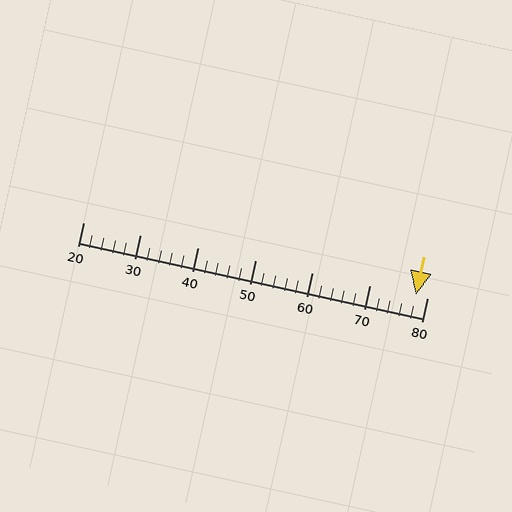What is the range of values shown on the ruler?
The ruler shows values from 20 to 80.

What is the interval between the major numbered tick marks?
The major tick marks are spaced 10 units apart.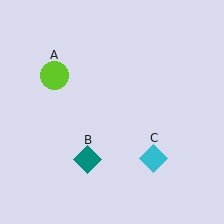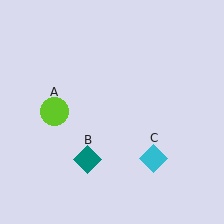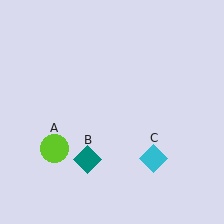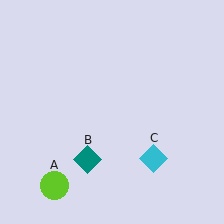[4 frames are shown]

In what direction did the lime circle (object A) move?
The lime circle (object A) moved down.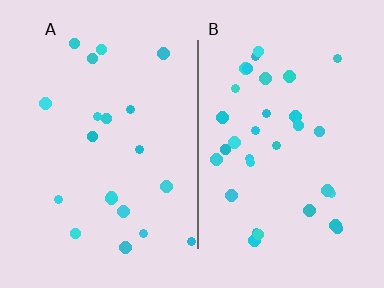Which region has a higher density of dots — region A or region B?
B (the right).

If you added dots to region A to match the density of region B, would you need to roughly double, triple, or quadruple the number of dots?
Approximately double.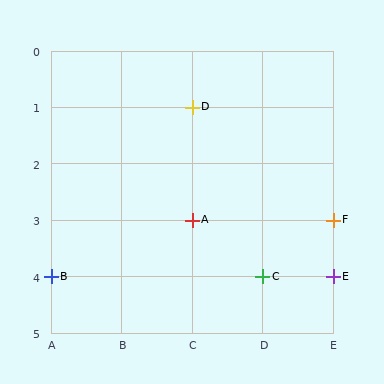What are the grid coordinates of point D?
Point D is at grid coordinates (C, 1).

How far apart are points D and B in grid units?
Points D and B are 2 columns and 3 rows apart (about 3.6 grid units diagonally).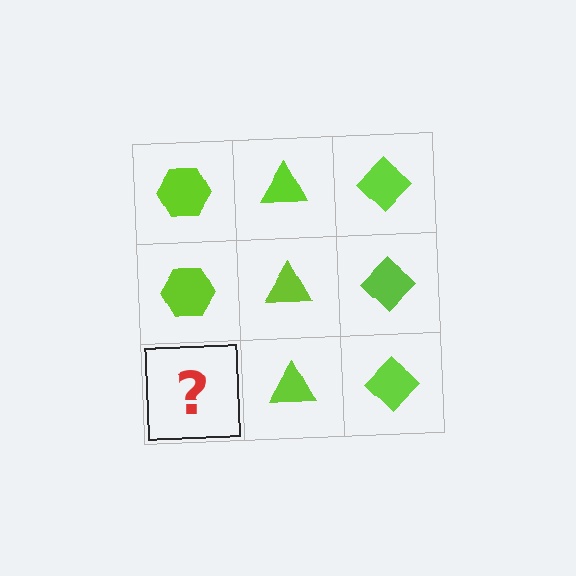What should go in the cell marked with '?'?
The missing cell should contain a lime hexagon.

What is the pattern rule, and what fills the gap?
The rule is that each column has a consistent shape. The gap should be filled with a lime hexagon.